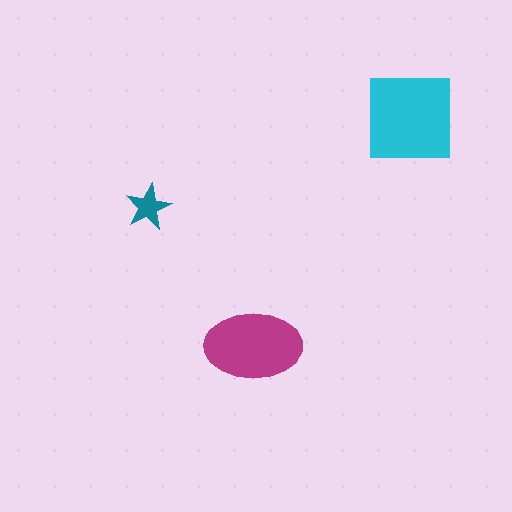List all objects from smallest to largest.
The teal star, the magenta ellipse, the cyan square.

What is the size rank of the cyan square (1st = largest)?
1st.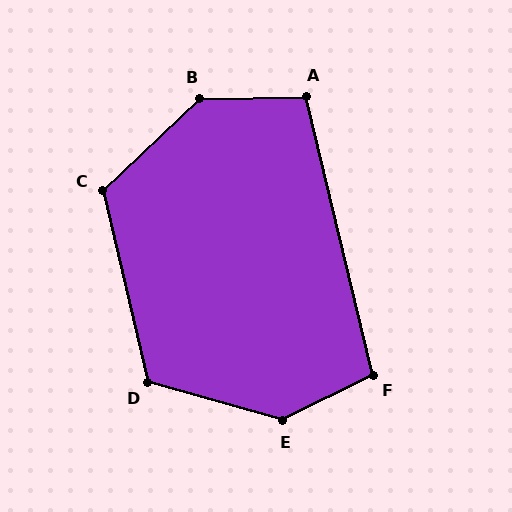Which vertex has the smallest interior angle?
A, at approximately 102 degrees.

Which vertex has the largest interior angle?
B, at approximately 138 degrees.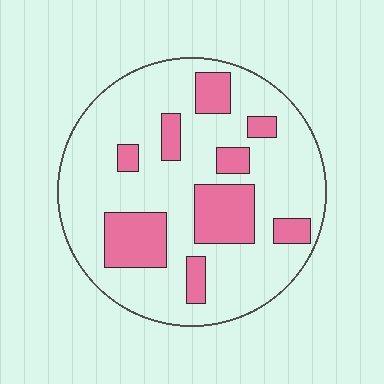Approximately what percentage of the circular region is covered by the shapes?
Approximately 25%.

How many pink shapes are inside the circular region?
9.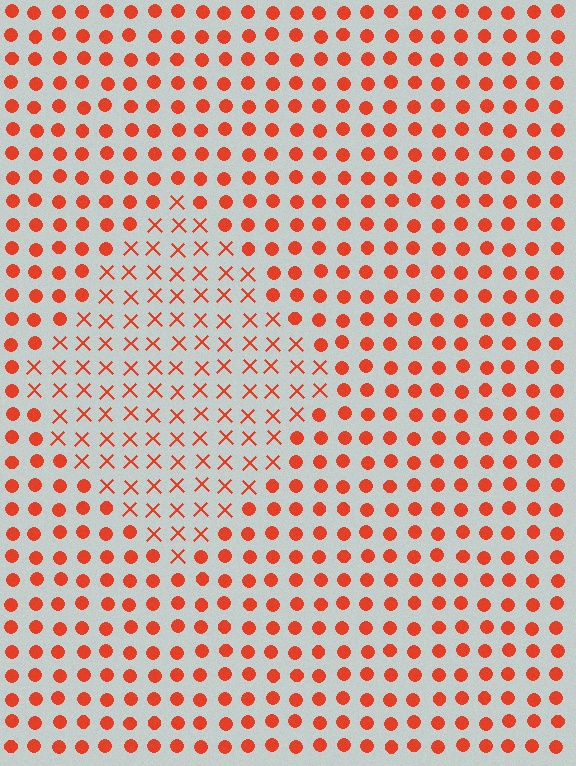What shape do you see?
I see a diamond.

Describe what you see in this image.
The image is filled with small red elements arranged in a uniform grid. A diamond-shaped region contains X marks, while the surrounding area contains circles. The boundary is defined purely by the change in element shape.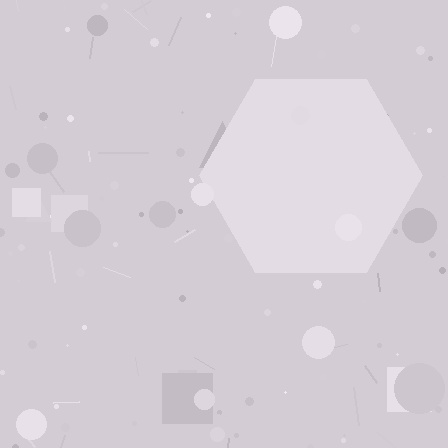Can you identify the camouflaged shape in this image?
The camouflaged shape is a hexagon.